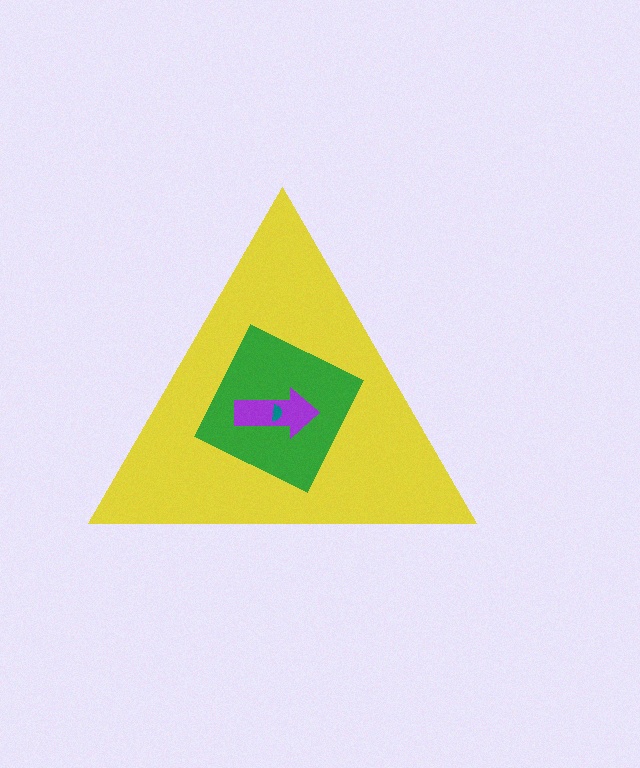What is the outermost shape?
The yellow triangle.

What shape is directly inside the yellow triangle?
The green diamond.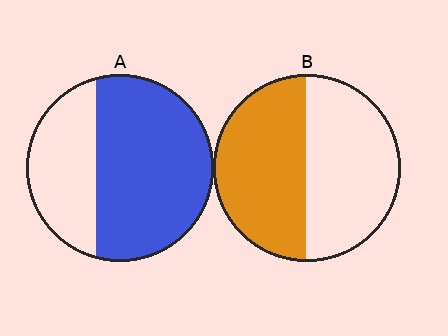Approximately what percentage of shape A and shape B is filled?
A is approximately 65% and B is approximately 50%.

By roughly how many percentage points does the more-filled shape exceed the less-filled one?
By roughly 15 percentage points (A over B).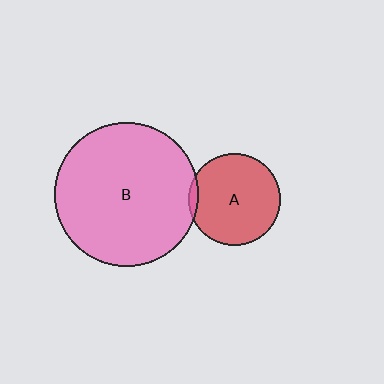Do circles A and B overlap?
Yes.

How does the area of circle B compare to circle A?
Approximately 2.5 times.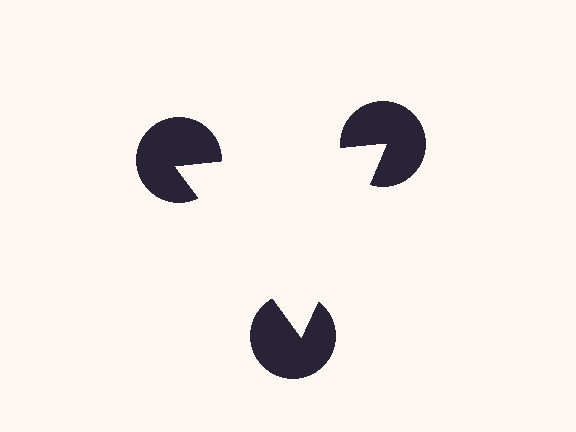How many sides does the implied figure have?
3 sides.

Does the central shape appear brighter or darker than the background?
It typically appears slightly brighter than the background, even though no actual brightness change is drawn.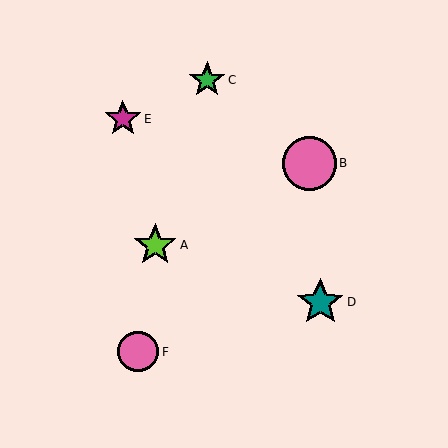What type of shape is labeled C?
Shape C is a green star.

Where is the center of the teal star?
The center of the teal star is at (320, 302).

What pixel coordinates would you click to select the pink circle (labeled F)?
Click at (138, 352) to select the pink circle F.